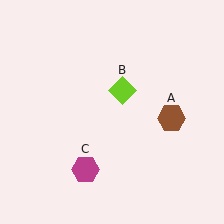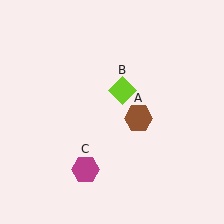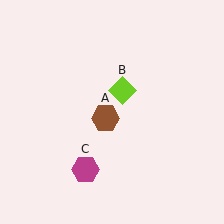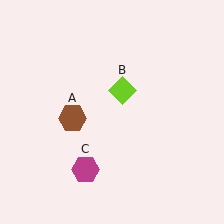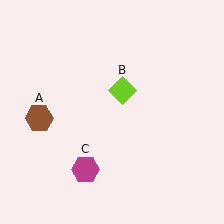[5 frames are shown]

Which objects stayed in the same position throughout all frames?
Lime diamond (object B) and magenta hexagon (object C) remained stationary.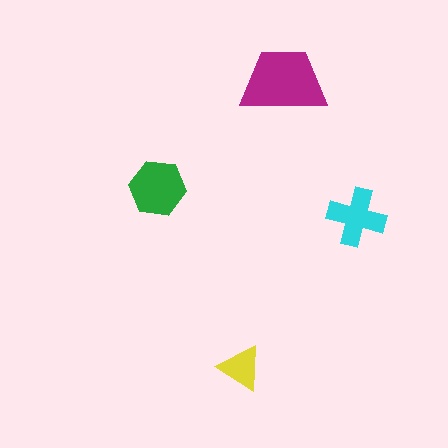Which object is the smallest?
The yellow triangle.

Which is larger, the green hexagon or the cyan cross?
The green hexagon.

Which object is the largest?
The magenta trapezoid.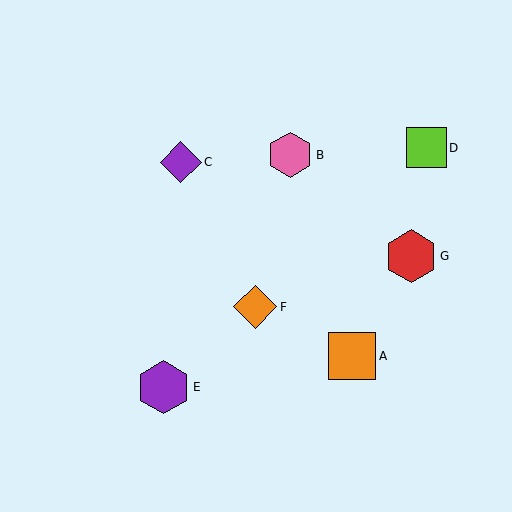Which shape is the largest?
The purple hexagon (labeled E) is the largest.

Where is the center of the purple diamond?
The center of the purple diamond is at (181, 162).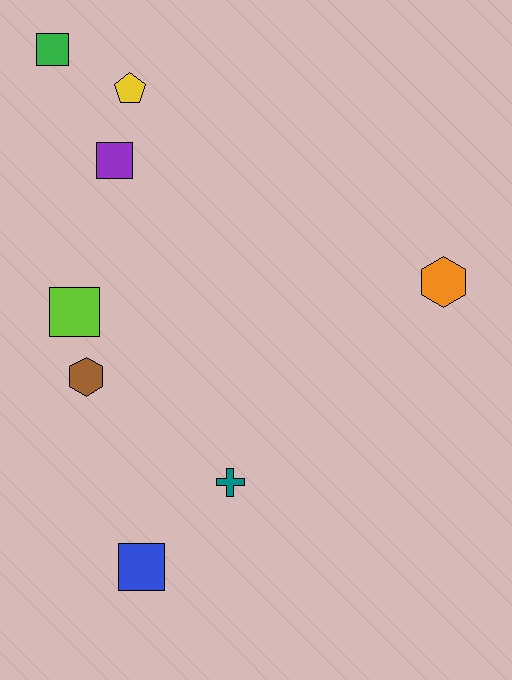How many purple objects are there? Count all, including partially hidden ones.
There is 1 purple object.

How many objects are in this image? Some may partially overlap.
There are 8 objects.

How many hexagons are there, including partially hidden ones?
There are 2 hexagons.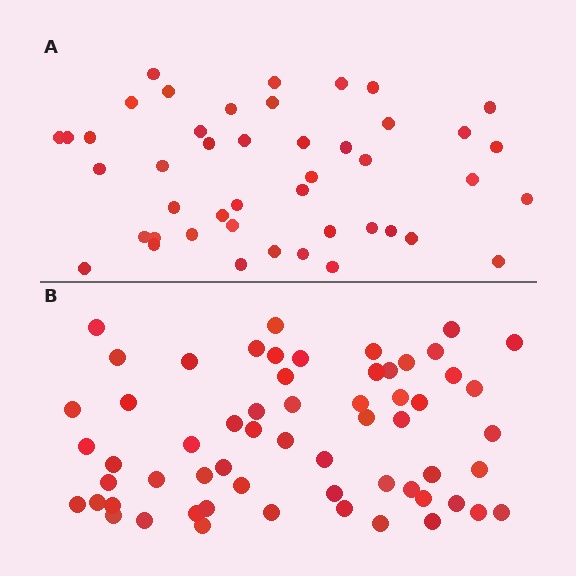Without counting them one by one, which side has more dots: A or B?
Region B (the bottom region) has more dots.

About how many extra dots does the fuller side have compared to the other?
Region B has approximately 15 more dots than region A.